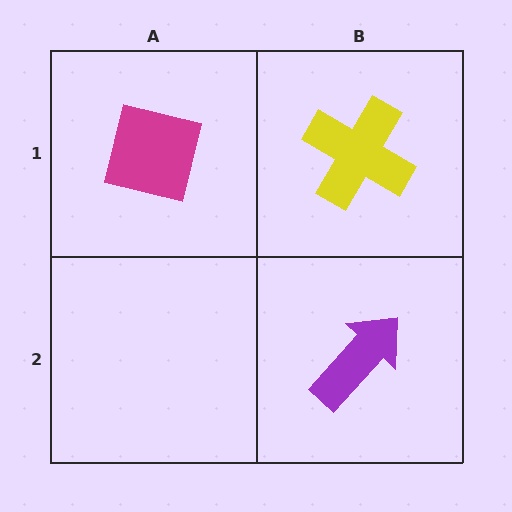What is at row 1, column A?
A magenta square.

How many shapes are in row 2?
1 shape.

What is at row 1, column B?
A yellow cross.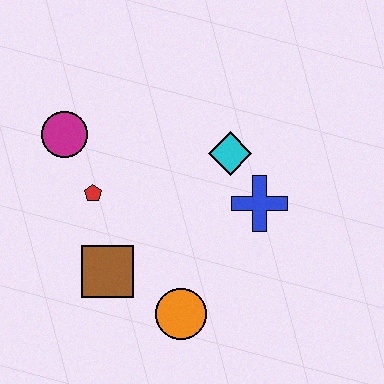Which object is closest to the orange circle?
The brown square is closest to the orange circle.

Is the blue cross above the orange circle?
Yes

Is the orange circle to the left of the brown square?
No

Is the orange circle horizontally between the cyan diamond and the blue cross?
No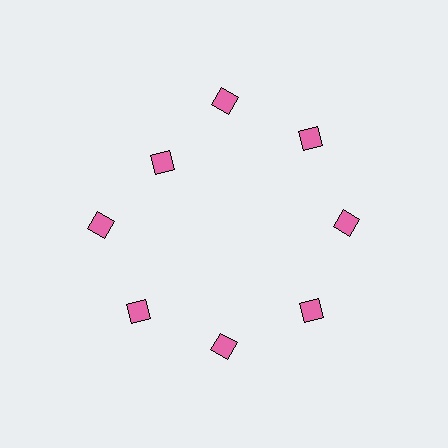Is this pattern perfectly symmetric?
No. The 8 pink diamonds are arranged in a ring, but one element near the 10 o'clock position is pulled inward toward the center, breaking the 8-fold rotational symmetry.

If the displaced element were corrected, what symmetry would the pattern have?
It would have 8-fold rotational symmetry — the pattern would map onto itself every 45 degrees.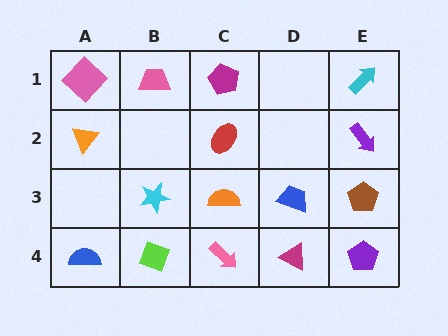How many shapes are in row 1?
4 shapes.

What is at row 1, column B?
A pink trapezoid.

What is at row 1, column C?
A magenta pentagon.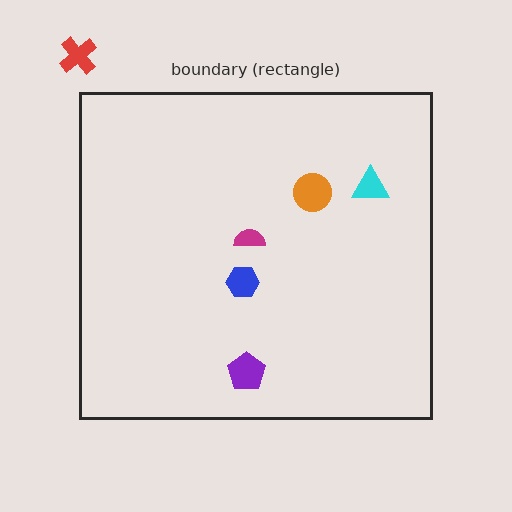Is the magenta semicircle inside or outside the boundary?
Inside.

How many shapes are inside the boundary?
5 inside, 1 outside.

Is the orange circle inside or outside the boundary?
Inside.